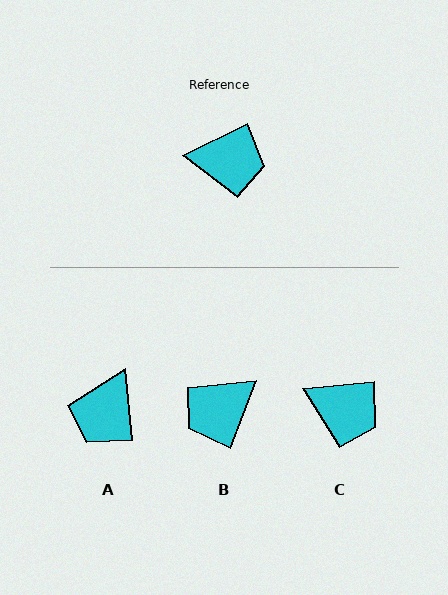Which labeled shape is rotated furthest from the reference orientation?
B, about 137 degrees away.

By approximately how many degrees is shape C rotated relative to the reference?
Approximately 20 degrees clockwise.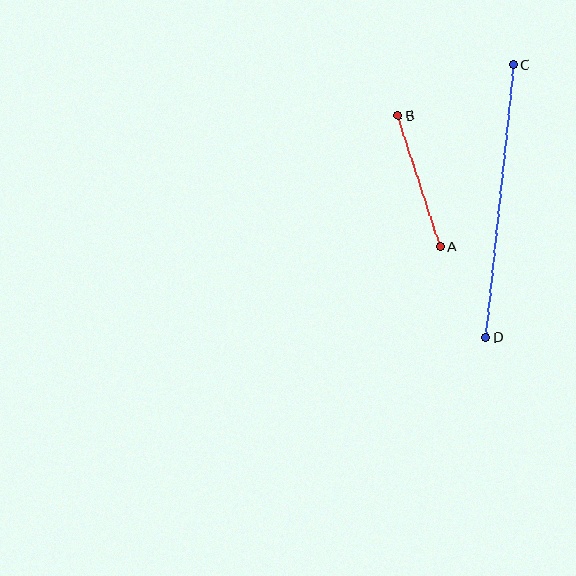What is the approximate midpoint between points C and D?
The midpoint is at approximately (499, 201) pixels.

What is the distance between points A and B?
The distance is approximately 137 pixels.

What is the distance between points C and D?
The distance is approximately 274 pixels.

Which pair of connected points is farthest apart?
Points C and D are farthest apart.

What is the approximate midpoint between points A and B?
The midpoint is at approximately (419, 181) pixels.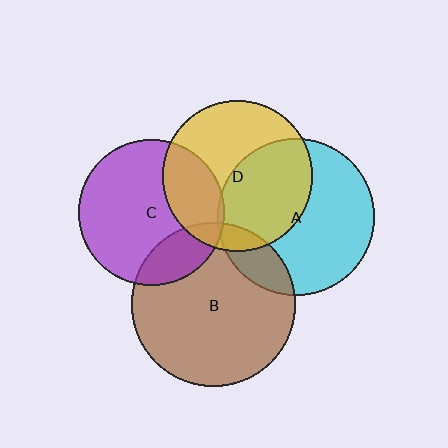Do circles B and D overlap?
Yes.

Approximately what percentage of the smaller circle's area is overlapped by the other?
Approximately 10%.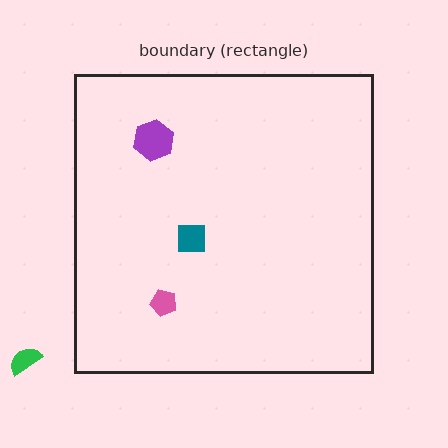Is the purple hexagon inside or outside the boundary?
Inside.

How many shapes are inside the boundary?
3 inside, 1 outside.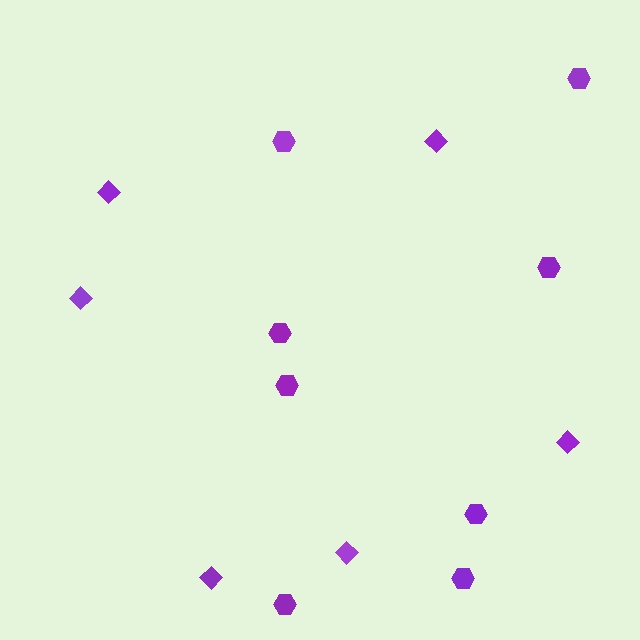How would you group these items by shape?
There are 2 groups: one group of diamonds (6) and one group of hexagons (8).